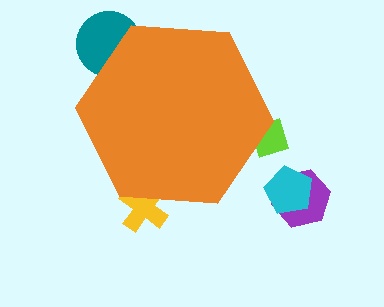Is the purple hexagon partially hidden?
No, the purple hexagon is fully visible.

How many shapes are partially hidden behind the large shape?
3 shapes are partially hidden.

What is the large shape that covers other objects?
An orange hexagon.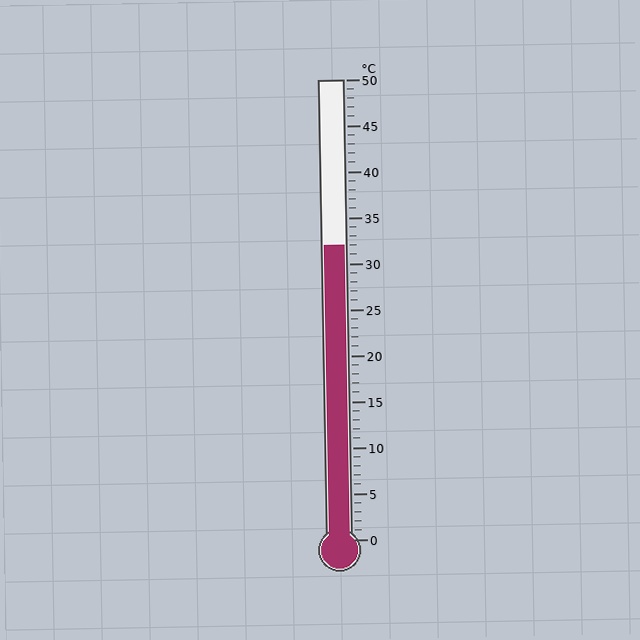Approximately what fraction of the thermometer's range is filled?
The thermometer is filled to approximately 65% of its range.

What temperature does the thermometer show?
The thermometer shows approximately 32°C.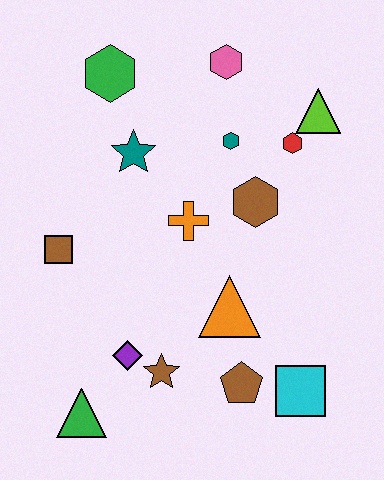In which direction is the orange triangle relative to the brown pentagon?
The orange triangle is above the brown pentagon.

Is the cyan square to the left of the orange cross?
No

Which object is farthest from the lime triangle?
The green triangle is farthest from the lime triangle.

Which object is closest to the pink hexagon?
The teal hexagon is closest to the pink hexagon.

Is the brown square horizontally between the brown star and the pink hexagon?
No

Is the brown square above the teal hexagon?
No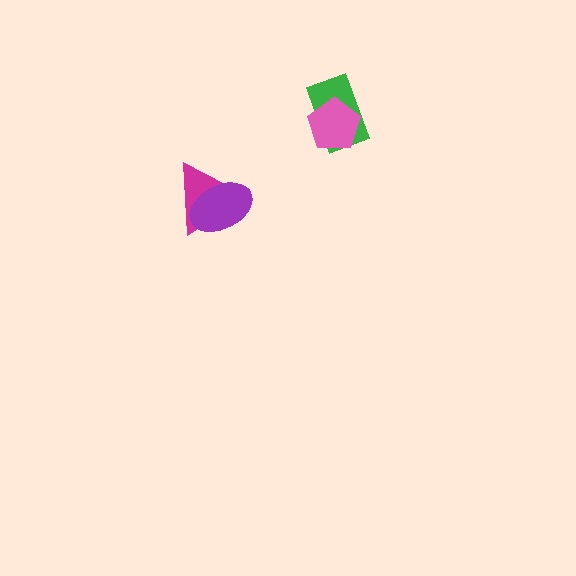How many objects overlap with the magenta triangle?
1 object overlaps with the magenta triangle.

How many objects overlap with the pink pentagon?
1 object overlaps with the pink pentagon.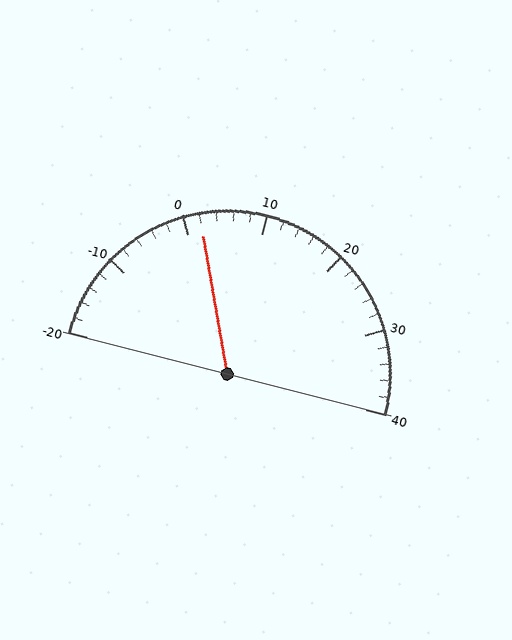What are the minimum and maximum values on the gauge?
The gauge ranges from -20 to 40.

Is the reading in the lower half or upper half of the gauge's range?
The reading is in the lower half of the range (-20 to 40).